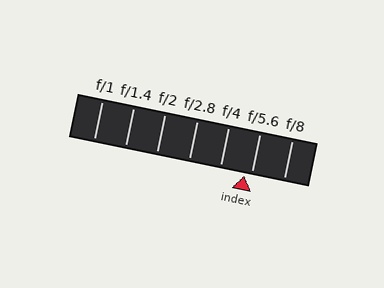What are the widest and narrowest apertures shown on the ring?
The widest aperture shown is f/1 and the narrowest is f/8.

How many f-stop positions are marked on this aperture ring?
There are 7 f-stop positions marked.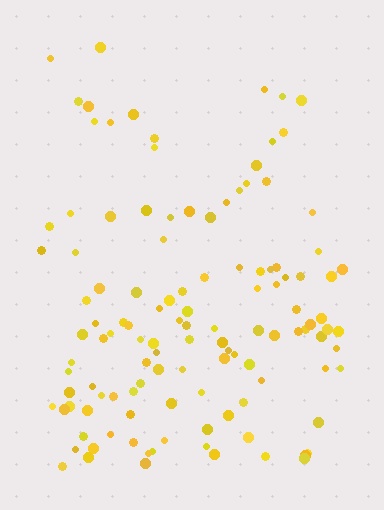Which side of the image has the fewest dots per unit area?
The top.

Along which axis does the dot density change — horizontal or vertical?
Vertical.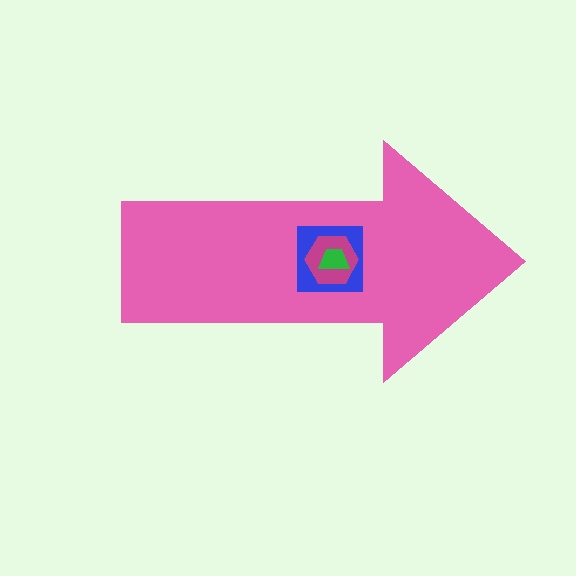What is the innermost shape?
The green trapezoid.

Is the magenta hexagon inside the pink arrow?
Yes.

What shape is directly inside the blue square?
The magenta hexagon.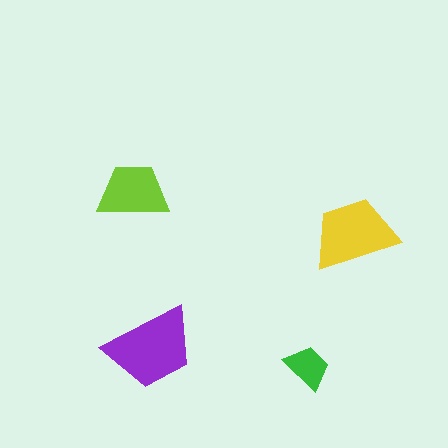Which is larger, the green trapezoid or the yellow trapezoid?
The yellow one.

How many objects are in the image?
There are 4 objects in the image.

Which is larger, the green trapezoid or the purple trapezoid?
The purple one.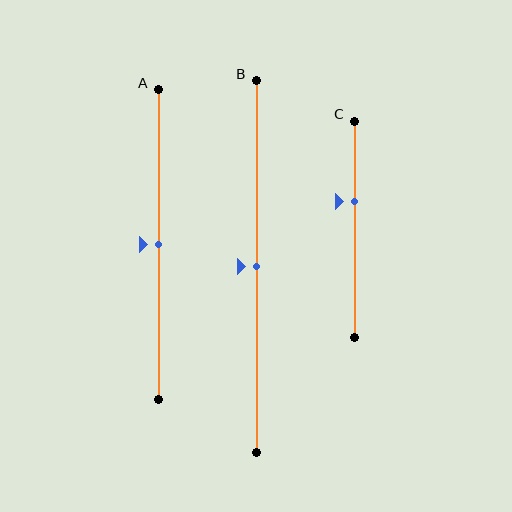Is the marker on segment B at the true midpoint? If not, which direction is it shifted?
Yes, the marker on segment B is at the true midpoint.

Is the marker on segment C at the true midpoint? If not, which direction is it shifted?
No, the marker on segment C is shifted upward by about 13% of the segment length.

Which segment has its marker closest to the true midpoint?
Segment A has its marker closest to the true midpoint.